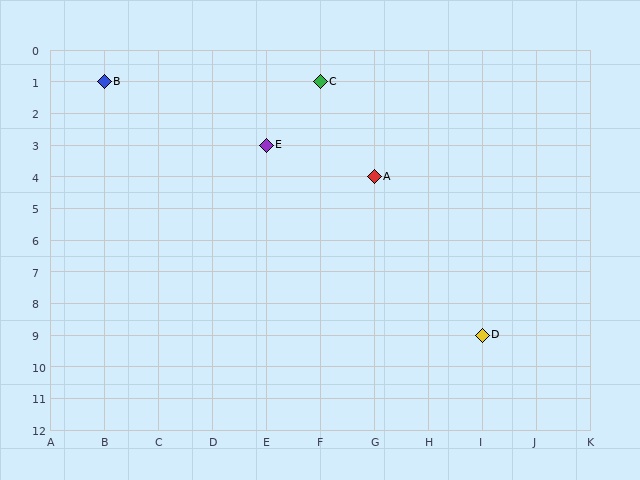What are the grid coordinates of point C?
Point C is at grid coordinates (F, 1).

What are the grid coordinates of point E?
Point E is at grid coordinates (E, 3).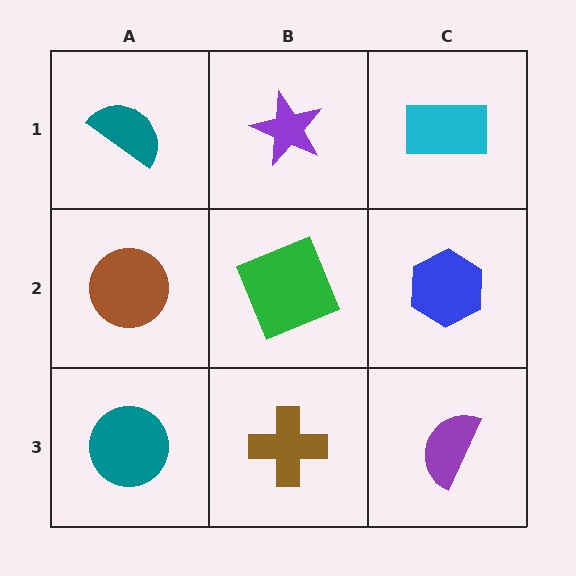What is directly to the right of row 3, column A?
A brown cross.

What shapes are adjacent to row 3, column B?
A green square (row 2, column B), a teal circle (row 3, column A), a purple semicircle (row 3, column C).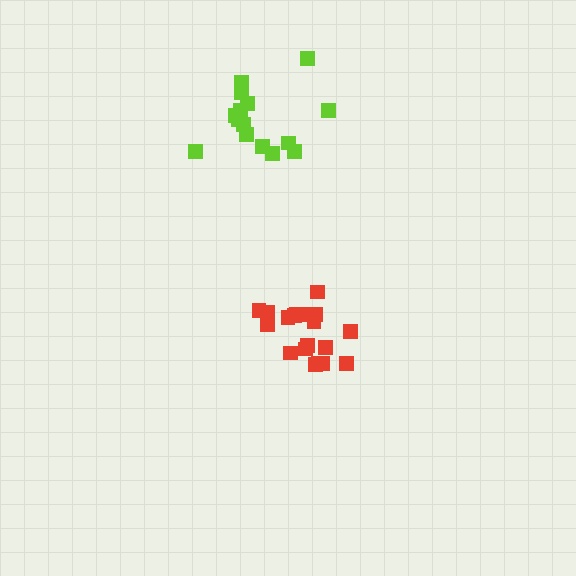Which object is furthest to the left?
The lime cluster is leftmost.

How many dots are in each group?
Group 1: 19 dots, Group 2: 15 dots (34 total).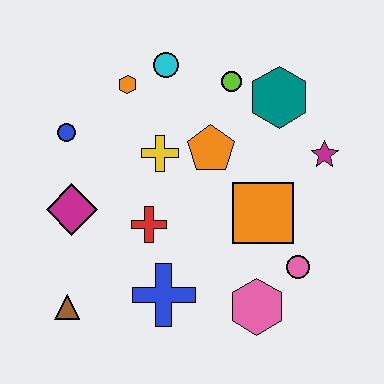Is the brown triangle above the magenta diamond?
No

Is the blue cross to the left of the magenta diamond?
No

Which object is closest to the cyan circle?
The orange hexagon is closest to the cyan circle.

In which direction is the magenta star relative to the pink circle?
The magenta star is above the pink circle.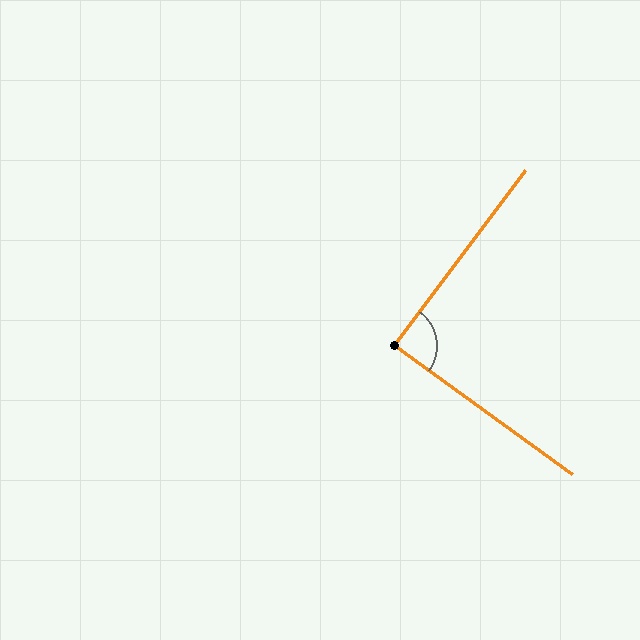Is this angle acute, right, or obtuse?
It is approximately a right angle.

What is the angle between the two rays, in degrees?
Approximately 89 degrees.